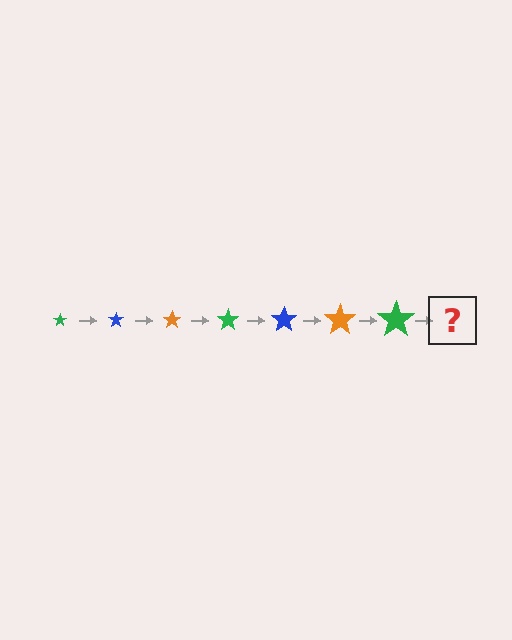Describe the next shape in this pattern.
It should be a blue star, larger than the previous one.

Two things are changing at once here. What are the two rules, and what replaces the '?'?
The two rules are that the star grows larger each step and the color cycles through green, blue, and orange. The '?' should be a blue star, larger than the previous one.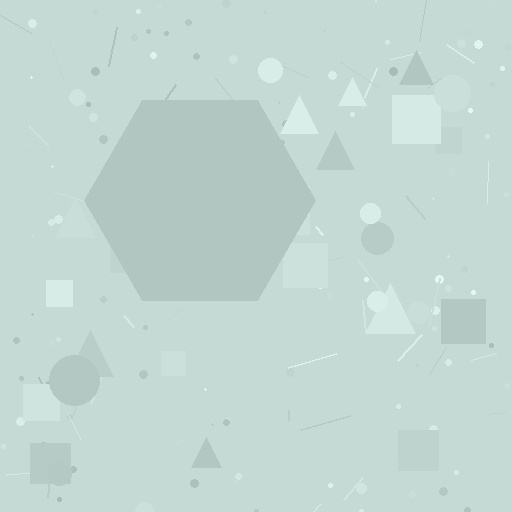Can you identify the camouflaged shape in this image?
The camouflaged shape is a hexagon.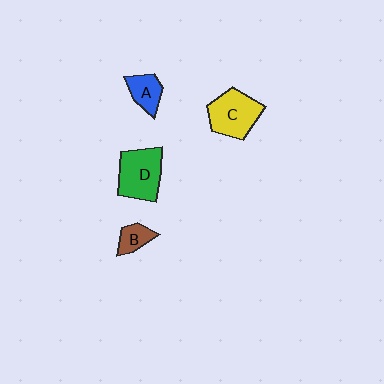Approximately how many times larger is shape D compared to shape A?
Approximately 1.9 times.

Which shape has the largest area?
Shape D (green).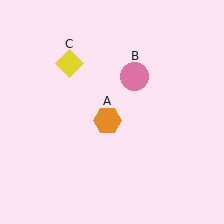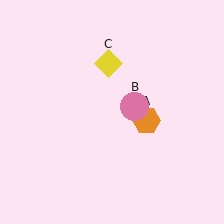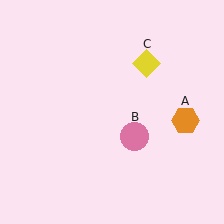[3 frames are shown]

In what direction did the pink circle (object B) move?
The pink circle (object B) moved down.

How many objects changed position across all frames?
3 objects changed position: orange hexagon (object A), pink circle (object B), yellow diamond (object C).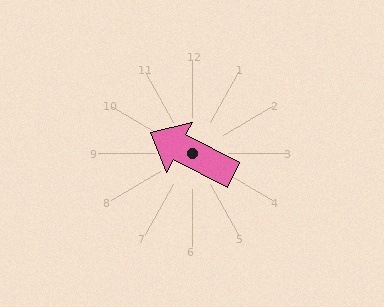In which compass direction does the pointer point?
Northwest.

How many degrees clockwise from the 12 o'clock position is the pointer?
Approximately 297 degrees.